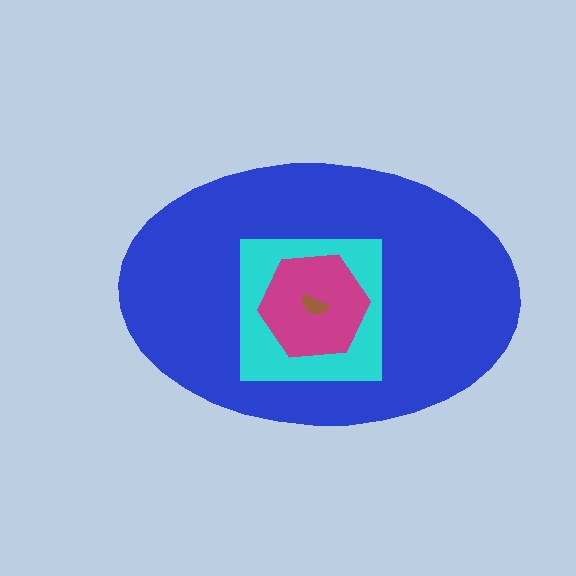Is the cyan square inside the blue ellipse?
Yes.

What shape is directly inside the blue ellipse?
The cyan square.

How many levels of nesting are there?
4.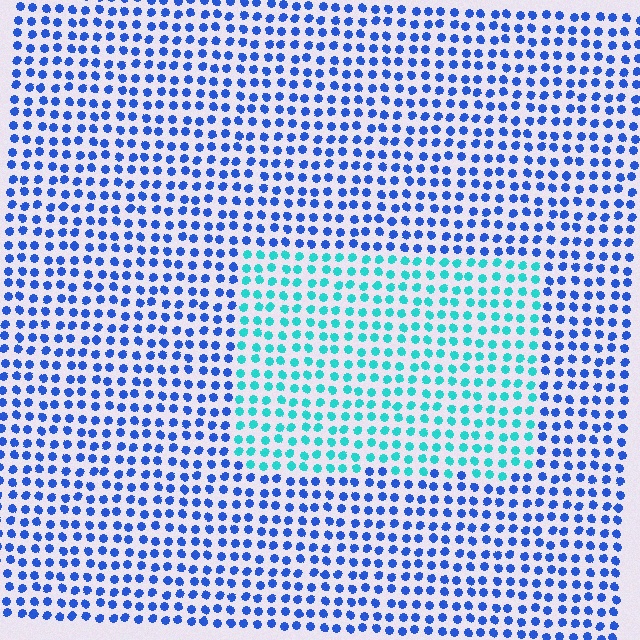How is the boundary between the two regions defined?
The boundary is defined purely by a slight shift in hue (about 47 degrees). Spacing, size, and orientation are identical on both sides.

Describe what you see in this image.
The image is filled with small blue elements in a uniform arrangement. A rectangle-shaped region is visible where the elements are tinted to a slightly different hue, forming a subtle color boundary.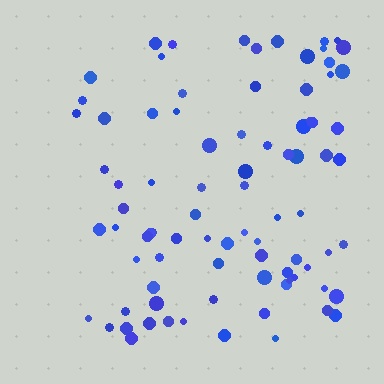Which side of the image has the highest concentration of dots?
The right.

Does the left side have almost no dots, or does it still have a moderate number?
Still a moderate number, just noticeably fewer than the right.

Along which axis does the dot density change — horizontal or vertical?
Horizontal.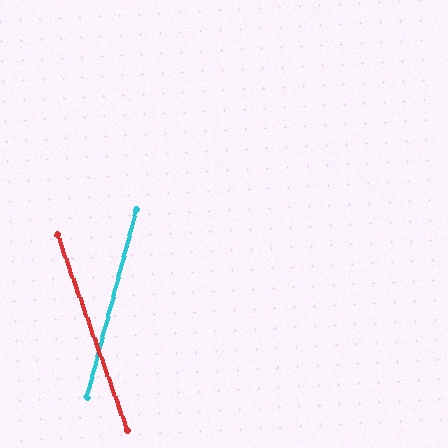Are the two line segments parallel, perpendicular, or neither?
Neither parallel nor perpendicular — they differ by about 34°.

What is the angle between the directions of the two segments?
Approximately 34 degrees.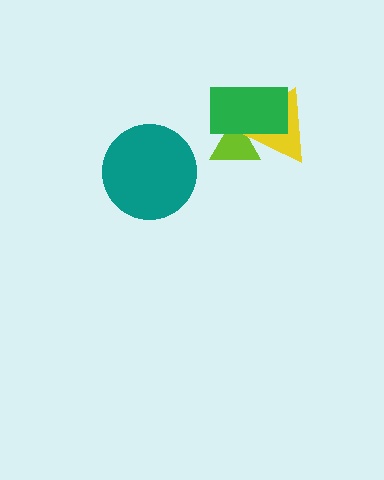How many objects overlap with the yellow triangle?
2 objects overlap with the yellow triangle.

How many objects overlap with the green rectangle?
2 objects overlap with the green rectangle.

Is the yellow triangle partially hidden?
Yes, it is partially covered by another shape.